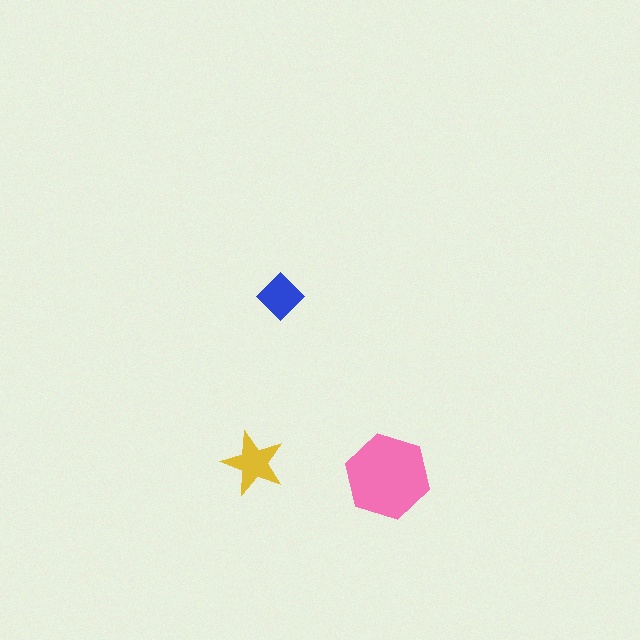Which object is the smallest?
The blue diamond.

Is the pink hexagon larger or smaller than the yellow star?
Larger.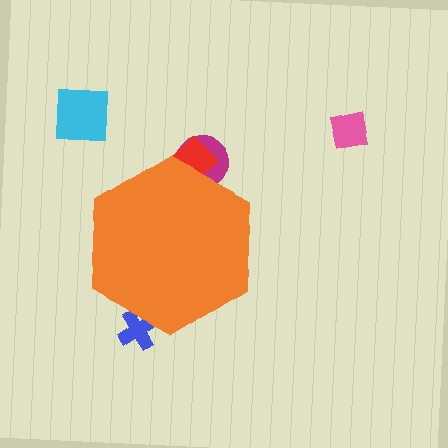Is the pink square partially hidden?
No, the pink square is fully visible.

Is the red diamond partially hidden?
Yes, the red diamond is partially hidden behind the orange hexagon.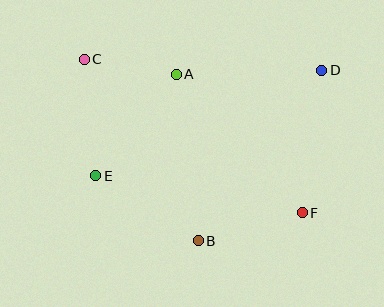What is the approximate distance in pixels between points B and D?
The distance between B and D is approximately 210 pixels.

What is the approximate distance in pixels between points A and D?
The distance between A and D is approximately 145 pixels.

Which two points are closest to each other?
Points A and C are closest to each other.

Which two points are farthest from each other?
Points C and F are farthest from each other.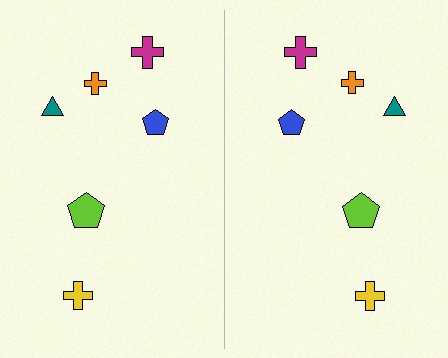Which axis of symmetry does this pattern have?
The pattern has a vertical axis of symmetry running through the center of the image.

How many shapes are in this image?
There are 12 shapes in this image.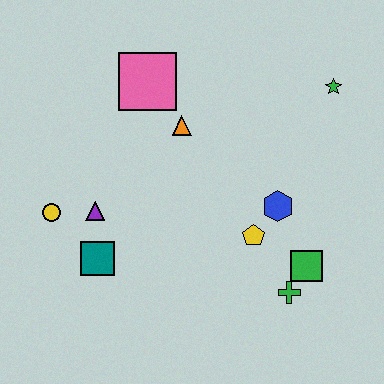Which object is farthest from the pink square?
The green cross is farthest from the pink square.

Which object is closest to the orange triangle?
The pink square is closest to the orange triangle.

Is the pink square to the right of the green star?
No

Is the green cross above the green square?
No